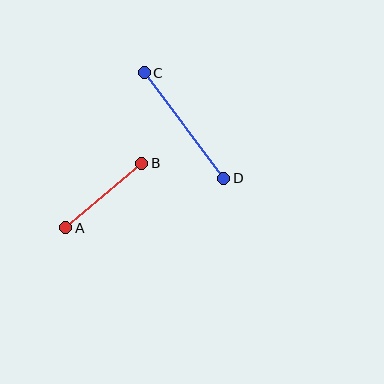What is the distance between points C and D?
The distance is approximately 132 pixels.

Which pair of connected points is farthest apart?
Points C and D are farthest apart.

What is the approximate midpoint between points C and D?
The midpoint is at approximately (184, 125) pixels.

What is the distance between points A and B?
The distance is approximately 100 pixels.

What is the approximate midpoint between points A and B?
The midpoint is at approximately (104, 196) pixels.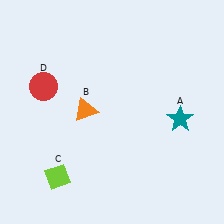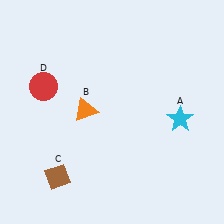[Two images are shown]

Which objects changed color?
A changed from teal to cyan. C changed from lime to brown.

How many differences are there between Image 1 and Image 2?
There are 2 differences between the two images.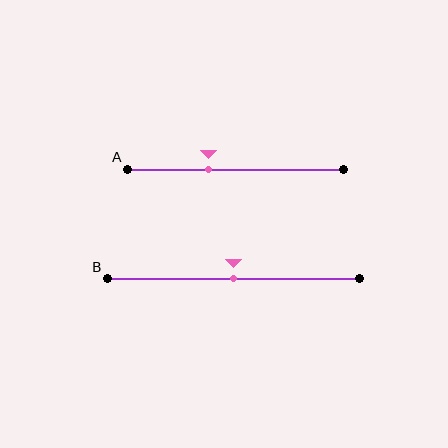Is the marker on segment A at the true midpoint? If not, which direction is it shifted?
No, the marker on segment A is shifted to the left by about 12% of the segment length.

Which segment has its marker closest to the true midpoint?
Segment B has its marker closest to the true midpoint.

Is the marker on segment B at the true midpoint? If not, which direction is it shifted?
Yes, the marker on segment B is at the true midpoint.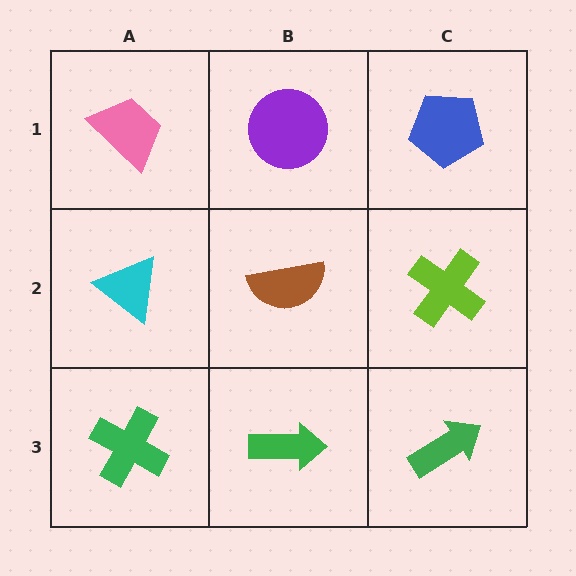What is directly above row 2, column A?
A pink trapezoid.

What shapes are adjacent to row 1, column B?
A brown semicircle (row 2, column B), a pink trapezoid (row 1, column A), a blue pentagon (row 1, column C).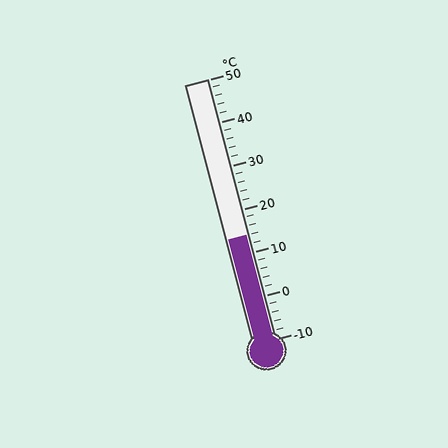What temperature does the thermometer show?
The thermometer shows approximately 14°C.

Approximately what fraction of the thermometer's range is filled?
The thermometer is filled to approximately 40% of its range.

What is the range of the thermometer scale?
The thermometer scale ranges from -10°C to 50°C.